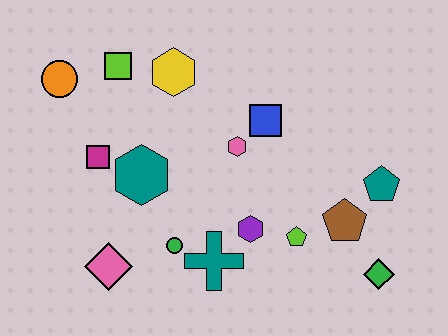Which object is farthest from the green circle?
The teal pentagon is farthest from the green circle.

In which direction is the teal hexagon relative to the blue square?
The teal hexagon is to the left of the blue square.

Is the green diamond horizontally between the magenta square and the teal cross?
No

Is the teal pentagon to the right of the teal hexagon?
Yes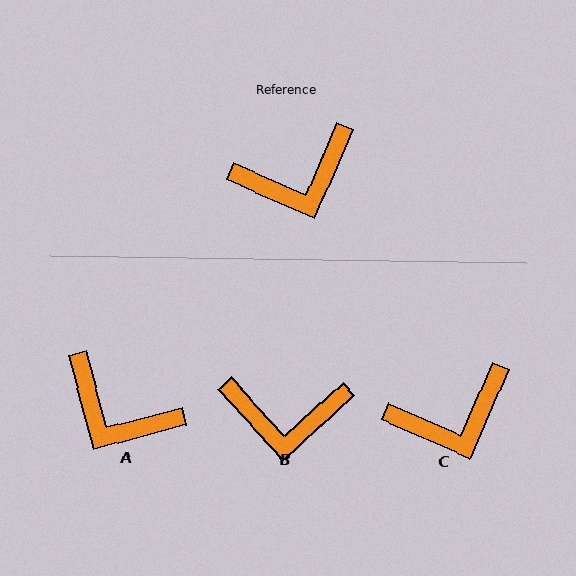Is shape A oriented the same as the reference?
No, it is off by about 52 degrees.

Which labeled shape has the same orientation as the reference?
C.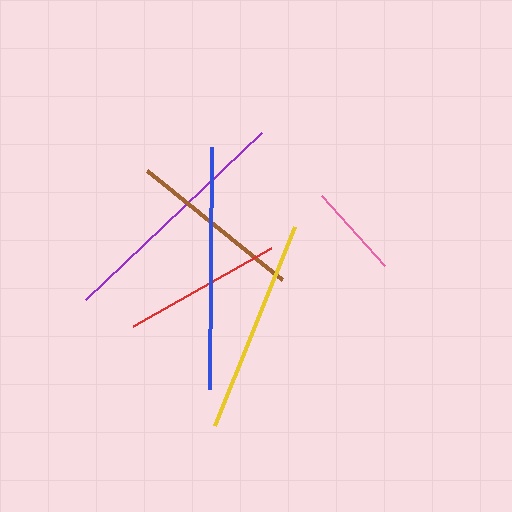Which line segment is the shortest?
The pink line is the shortest at approximately 94 pixels.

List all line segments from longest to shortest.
From longest to shortest: purple, blue, yellow, brown, red, pink.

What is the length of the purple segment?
The purple segment is approximately 243 pixels long.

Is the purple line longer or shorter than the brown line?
The purple line is longer than the brown line.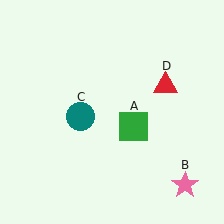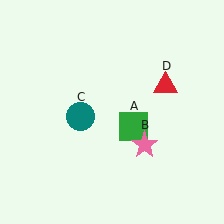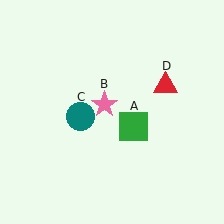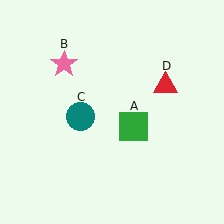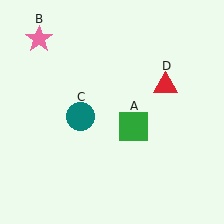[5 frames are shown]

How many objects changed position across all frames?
1 object changed position: pink star (object B).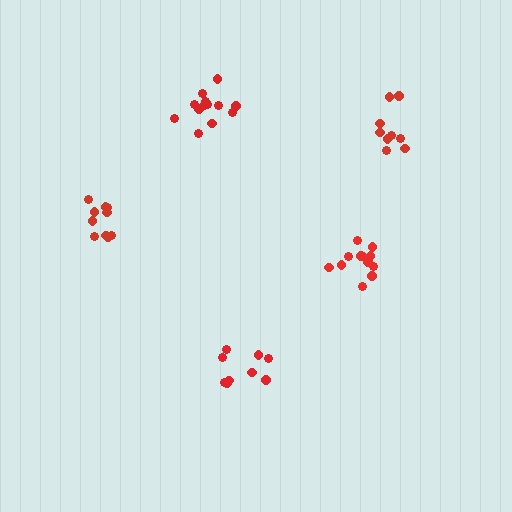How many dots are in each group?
Group 1: 13 dots, Group 2: 9 dots, Group 3: 12 dots, Group 4: 10 dots, Group 5: 9 dots (53 total).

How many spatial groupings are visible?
There are 5 spatial groupings.